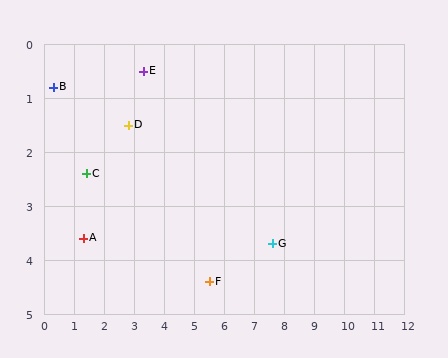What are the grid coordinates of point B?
Point B is at approximately (0.3, 0.8).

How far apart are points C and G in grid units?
Points C and G are about 6.3 grid units apart.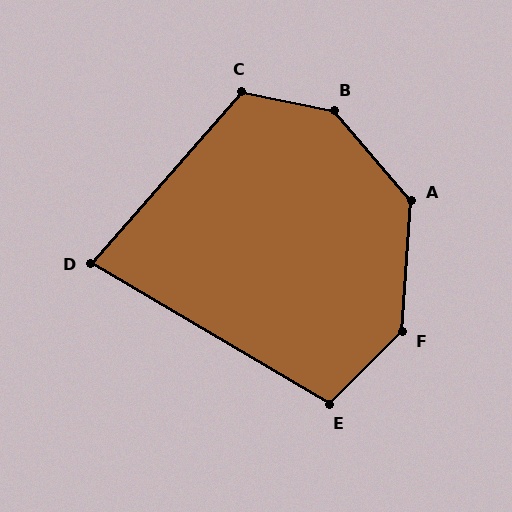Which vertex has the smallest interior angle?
D, at approximately 79 degrees.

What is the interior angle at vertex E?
Approximately 105 degrees (obtuse).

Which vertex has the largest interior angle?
B, at approximately 142 degrees.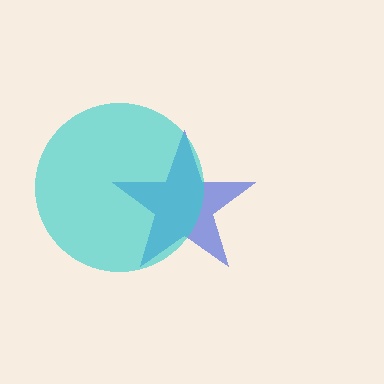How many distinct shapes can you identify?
There are 2 distinct shapes: a blue star, a cyan circle.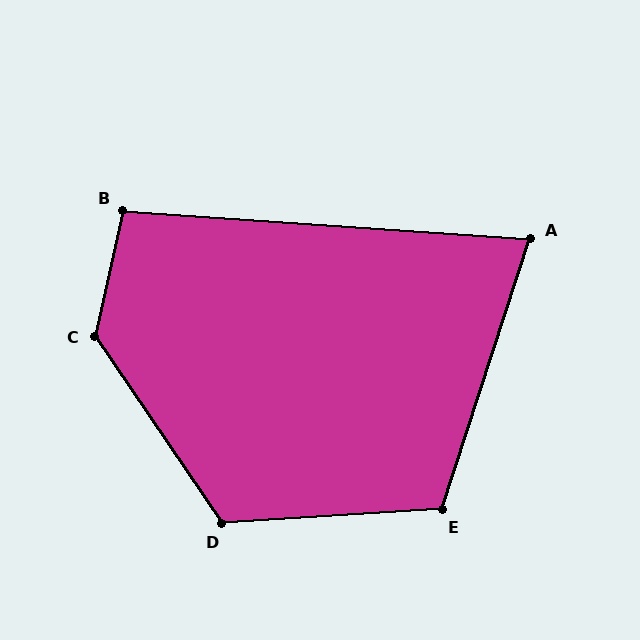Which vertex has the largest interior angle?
C, at approximately 133 degrees.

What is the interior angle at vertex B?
Approximately 98 degrees (obtuse).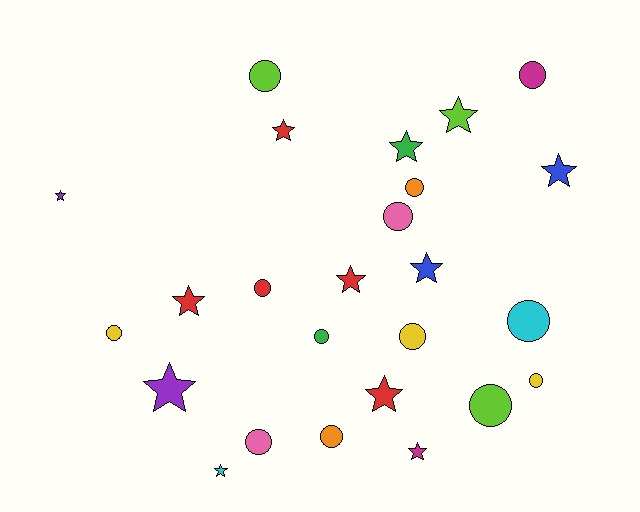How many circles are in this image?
There are 13 circles.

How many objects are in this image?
There are 25 objects.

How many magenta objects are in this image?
There are 2 magenta objects.